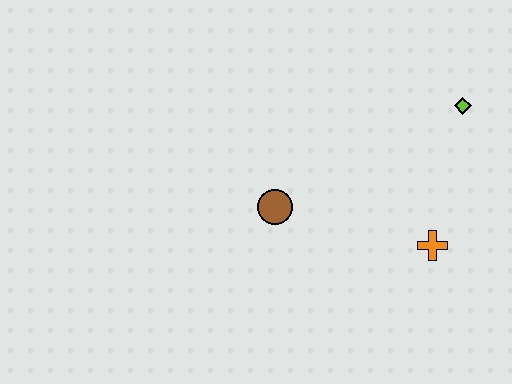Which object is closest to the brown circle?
The orange cross is closest to the brown circle.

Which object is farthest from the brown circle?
The lime diamond is farthest from the brown circle.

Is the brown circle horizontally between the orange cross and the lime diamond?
No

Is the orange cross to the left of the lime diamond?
Yes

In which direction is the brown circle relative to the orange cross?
The brown circle is to the left of the orange cross.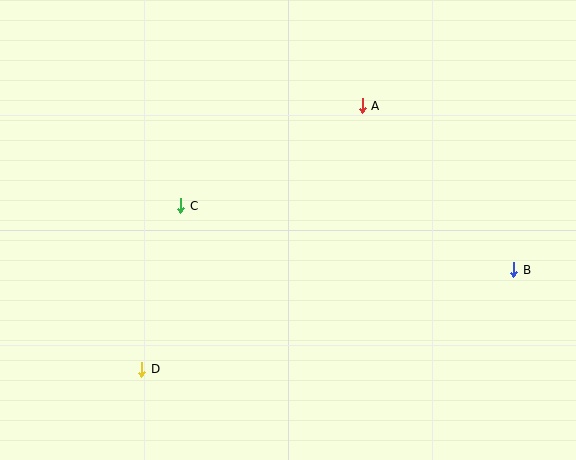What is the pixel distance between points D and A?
The distance between D and A is 344 pixels.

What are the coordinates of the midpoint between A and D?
The midpoint between A and D is at (252, 237).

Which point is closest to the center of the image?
Point C at (181, 206) is closest to the center.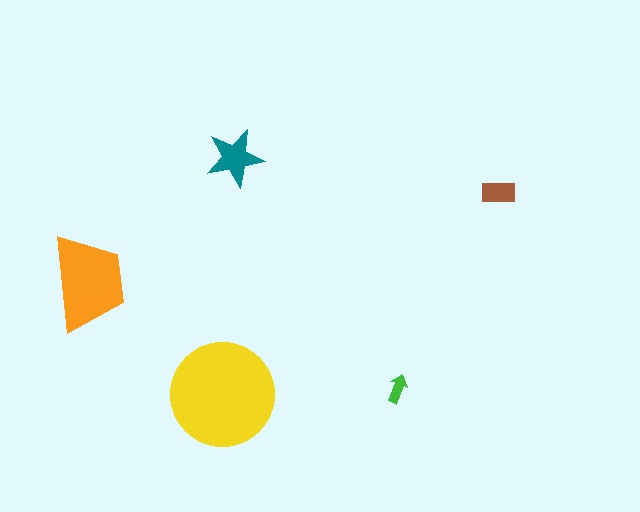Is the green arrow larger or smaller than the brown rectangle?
Smaller.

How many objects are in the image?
There are 5 objects in the image.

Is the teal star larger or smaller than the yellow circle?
Smaller.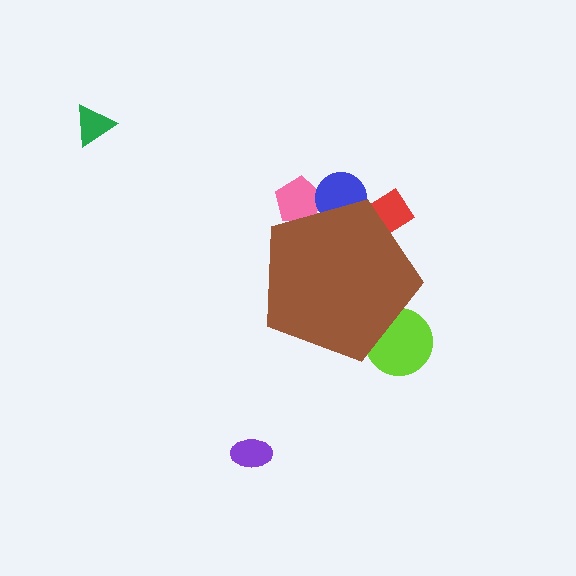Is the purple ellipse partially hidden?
No, the purple ellipse is fully visible.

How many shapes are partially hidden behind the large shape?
4 shapes are partially hidden.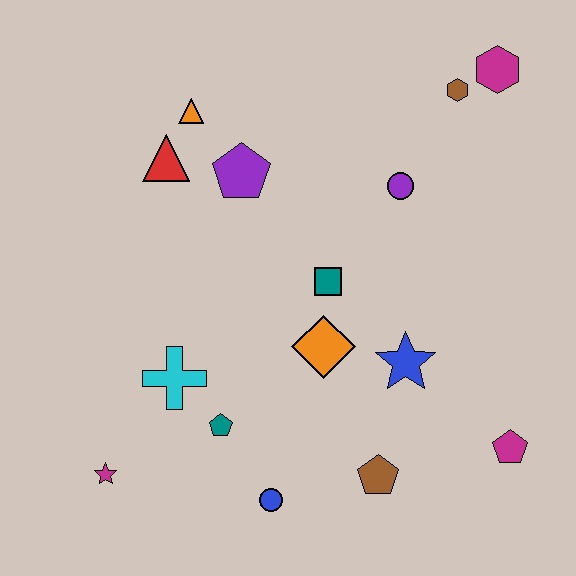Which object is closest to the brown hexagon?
The magenta hexagon is closest to the brown hexagon.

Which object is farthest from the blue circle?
The magenta hexagon is farthest from the blue circle.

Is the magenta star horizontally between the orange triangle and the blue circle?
No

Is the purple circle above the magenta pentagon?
Yes